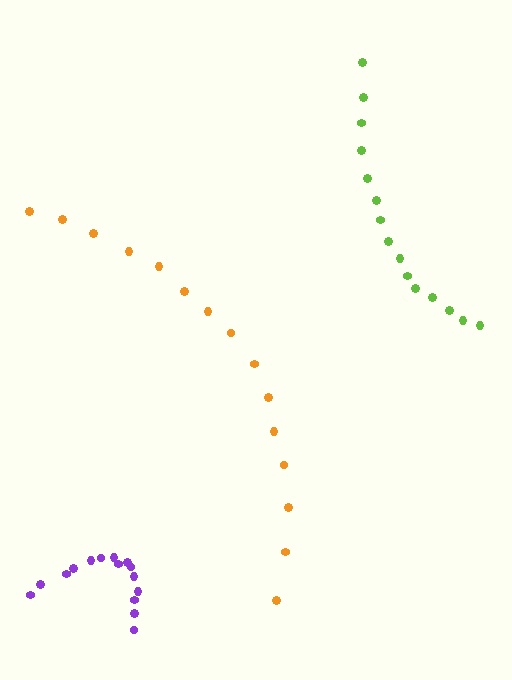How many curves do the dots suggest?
There are 3 distinct paths.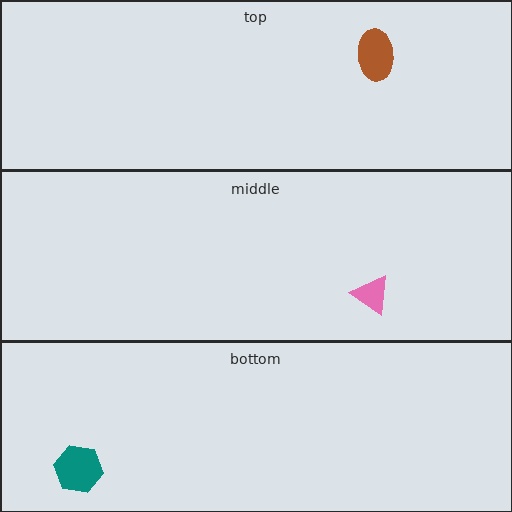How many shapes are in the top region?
1.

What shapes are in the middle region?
The pink triangle.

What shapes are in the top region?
The brown ellipse.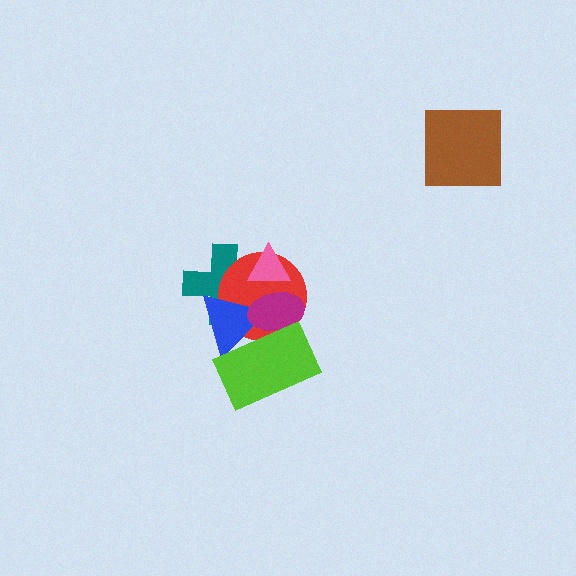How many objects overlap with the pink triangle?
3 objects overlap with the pink triangle.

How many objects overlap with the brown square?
0 objects overlap with the brown square.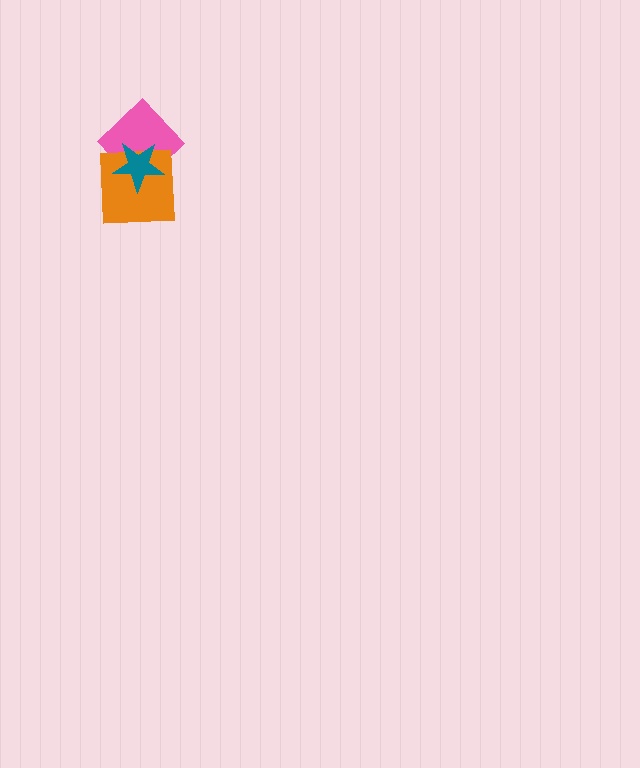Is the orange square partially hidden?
Yes, it is partially covered by another shape.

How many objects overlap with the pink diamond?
2 objects overlap with the pink diamond.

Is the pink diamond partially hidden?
Yes, it is partially covered by another shape.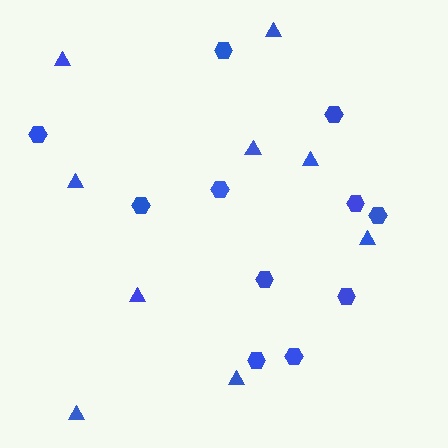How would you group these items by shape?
There are 2 groups: one group of hexagons (11) and one group of triangles (9).